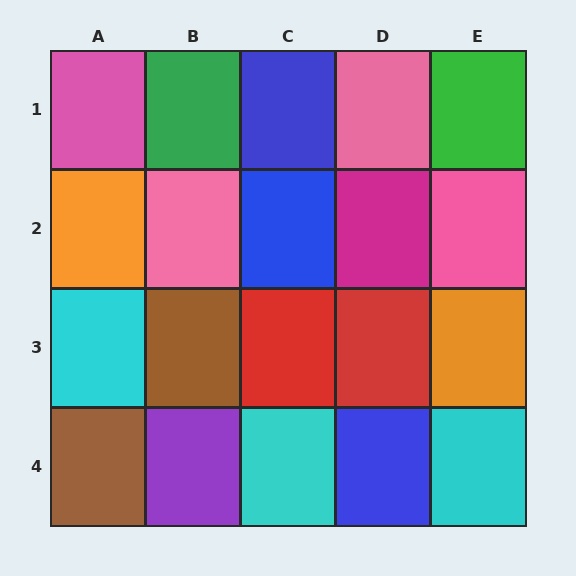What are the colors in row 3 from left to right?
Cyan, brown, red, red, orange.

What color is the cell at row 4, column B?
Purple.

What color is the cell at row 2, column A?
Orange.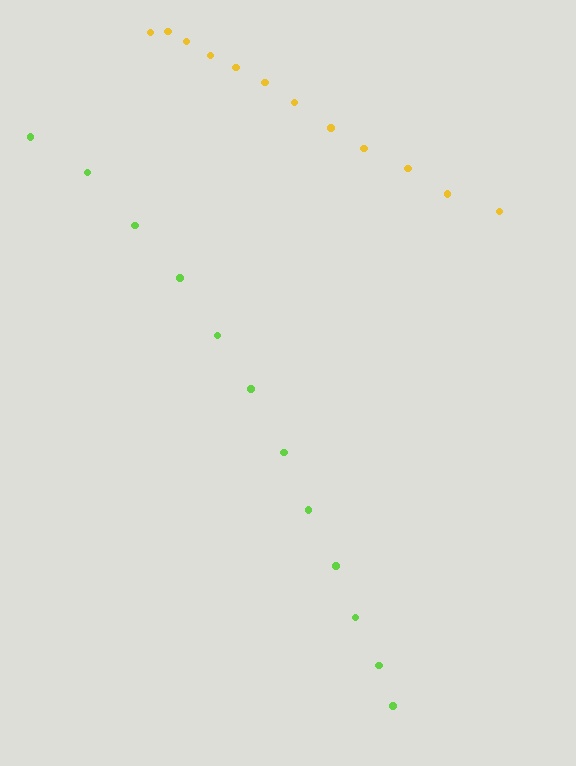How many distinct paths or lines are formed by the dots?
There are 2 distinct paths.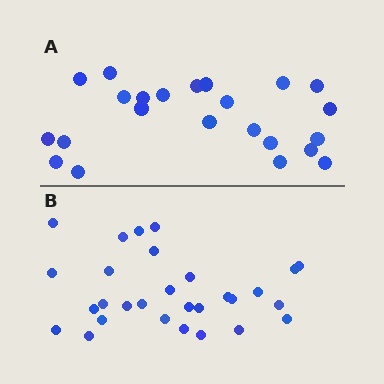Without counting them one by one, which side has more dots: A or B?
Region B (the bottom region) has more dots.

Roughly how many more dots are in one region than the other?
Region B has about 6 more dots than region A.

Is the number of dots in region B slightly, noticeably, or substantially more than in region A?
Region B has noticeably more, but not dramatically so. The ratio is roughly 1.3 to 1.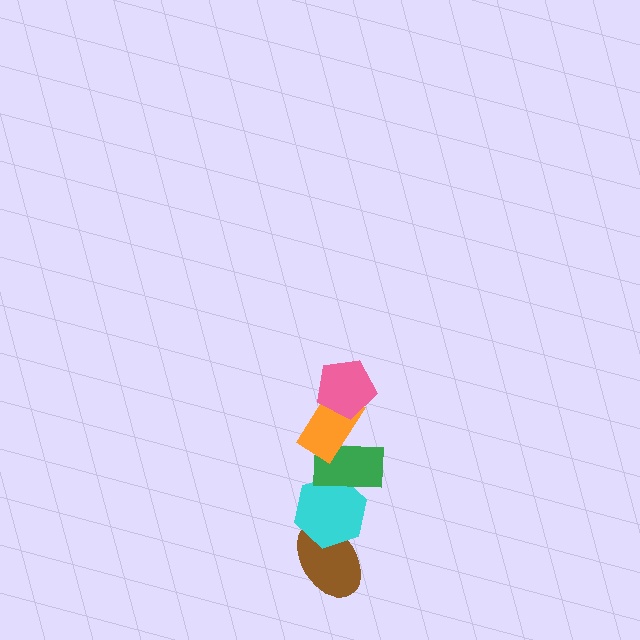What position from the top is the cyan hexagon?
The cyan hexagon is 4th from the top.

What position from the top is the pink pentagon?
The pink pentagon is 1st from the top.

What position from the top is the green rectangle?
The green rectangle is 3rd from the top.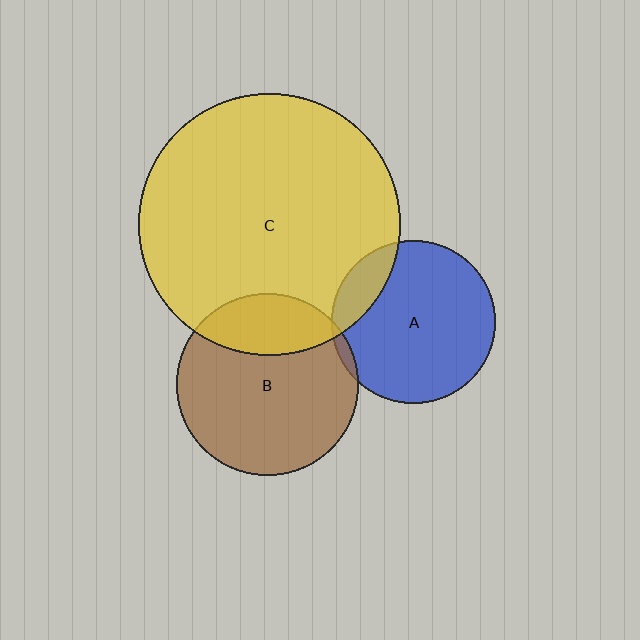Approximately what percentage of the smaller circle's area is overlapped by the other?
Approximately 15%.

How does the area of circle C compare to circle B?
Approximately 2.1 times.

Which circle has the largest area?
Circle C (yellow).